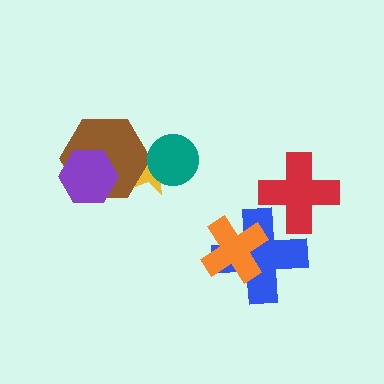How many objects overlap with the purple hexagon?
1 object overlaps with the purple hexagon.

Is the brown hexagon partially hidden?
Yes, it is partially covered by another shape.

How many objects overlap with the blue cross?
2 objects overlap with the blue cross.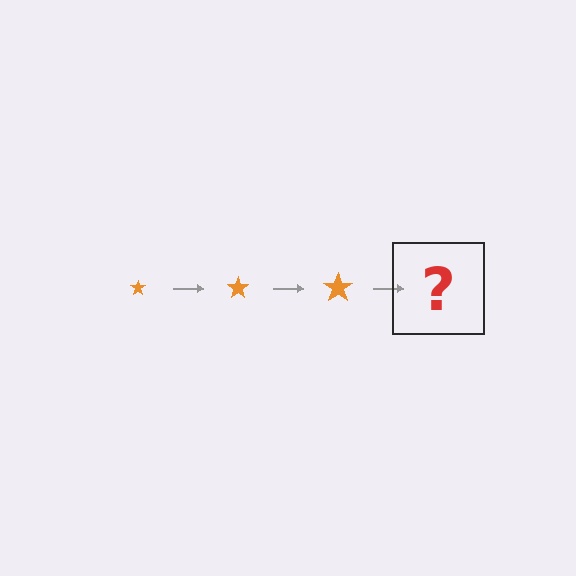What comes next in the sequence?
The next element should be an orange star, larger than the previous one.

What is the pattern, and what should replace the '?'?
The pattern is that the star gets progressively larger each step. The '?' should be an orange star, larger than the previous one.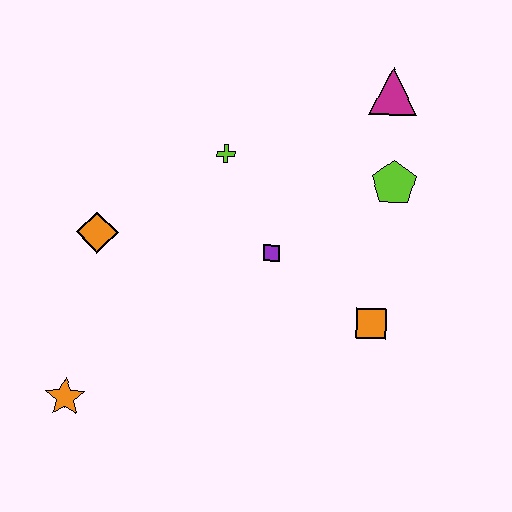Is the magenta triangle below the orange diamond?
No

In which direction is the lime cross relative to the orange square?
The lime cross is above the orange square.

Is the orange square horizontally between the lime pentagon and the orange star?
Yes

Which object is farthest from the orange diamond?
The magenta triangle is farthest from the orange diamond.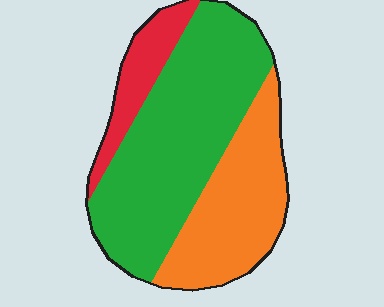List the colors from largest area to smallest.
From largest to smallest: green, orange, red.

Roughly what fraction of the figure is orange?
Orange covers 32% of the figure.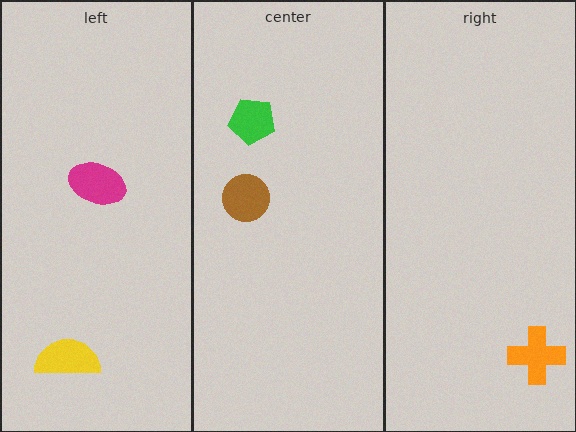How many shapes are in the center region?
2.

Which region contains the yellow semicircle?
The left region.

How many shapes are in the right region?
1.